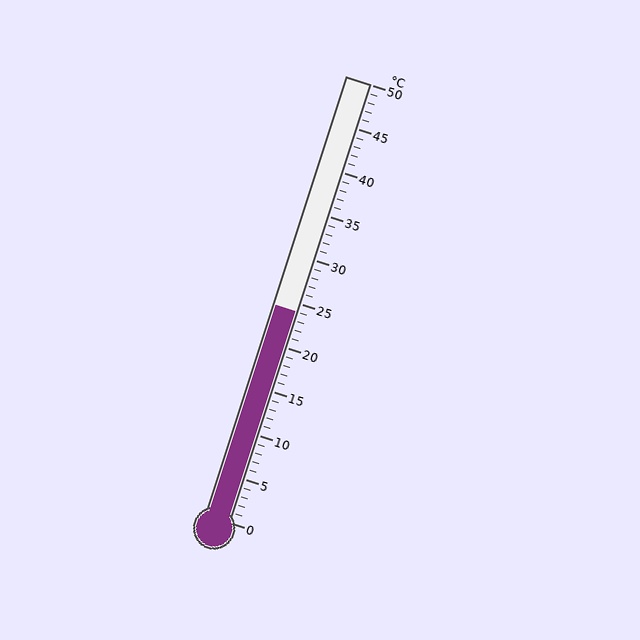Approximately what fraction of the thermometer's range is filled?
The thermometer is filled to approximately 50% of its range.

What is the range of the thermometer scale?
The thermometer scale ranges from 0°C to 50°C.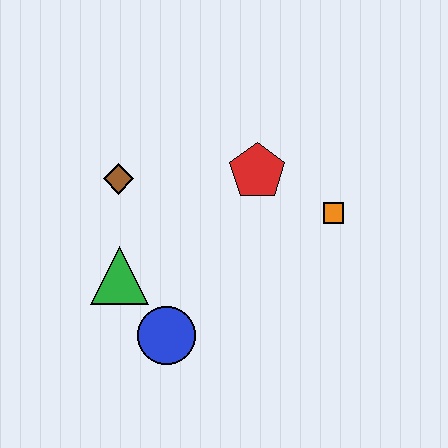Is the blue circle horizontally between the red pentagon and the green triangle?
Yes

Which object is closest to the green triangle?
The blue circle is closest to the green triangle.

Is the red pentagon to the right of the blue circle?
Yes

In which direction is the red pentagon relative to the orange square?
The red pentagon is to the left of the orange square.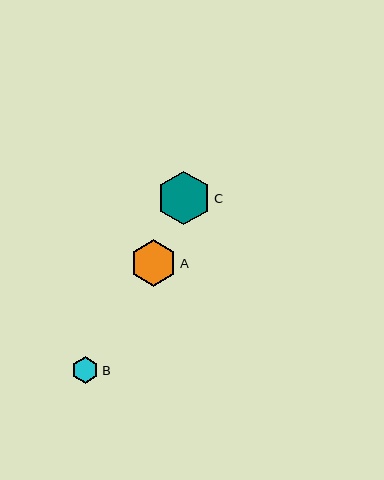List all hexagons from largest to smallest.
From largest to smallest: C, A, B.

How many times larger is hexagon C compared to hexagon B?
Hexagon C is approximately 2.0 times the size of hexagon B.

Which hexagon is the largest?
Hexagon C is the largest with a size of approximately 54 pixels.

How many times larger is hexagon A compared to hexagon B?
Hexagon A is approximately 1.7 times the size of hexagon B.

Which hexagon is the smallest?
Hexagon B is the smallest with a size of approximately 27 pixels.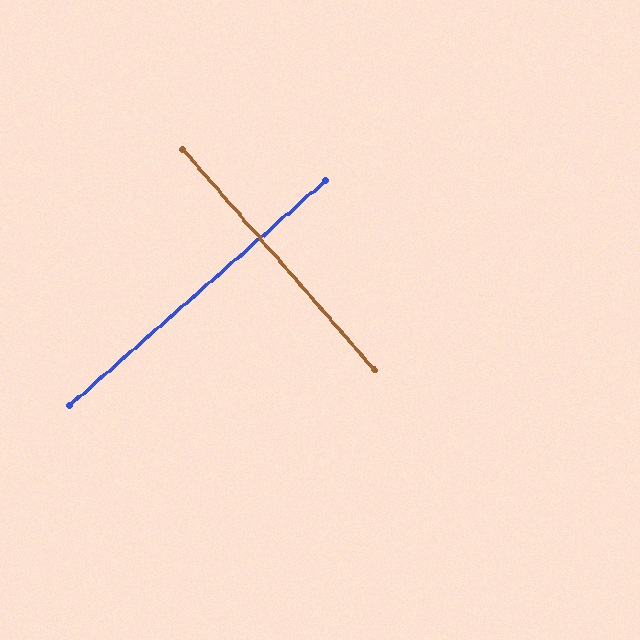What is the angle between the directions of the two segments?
Approximately 90 degrees.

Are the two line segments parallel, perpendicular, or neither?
Perpendicular — they meet at approximately 90°.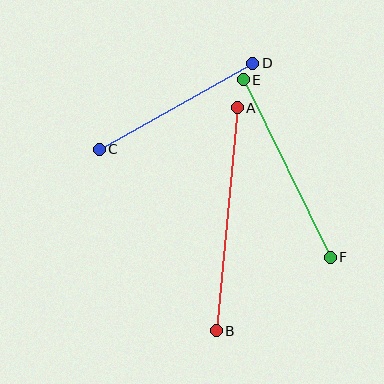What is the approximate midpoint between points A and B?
The midpoint is at approximately (227, 219) pixels.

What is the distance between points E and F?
The distance is approximately 198 pixels.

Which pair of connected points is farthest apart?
Points A and B are farthest apart.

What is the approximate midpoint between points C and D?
The midpoint is at approximately (176, 106) pixels.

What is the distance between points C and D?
The distance is approximately 176 pixels.